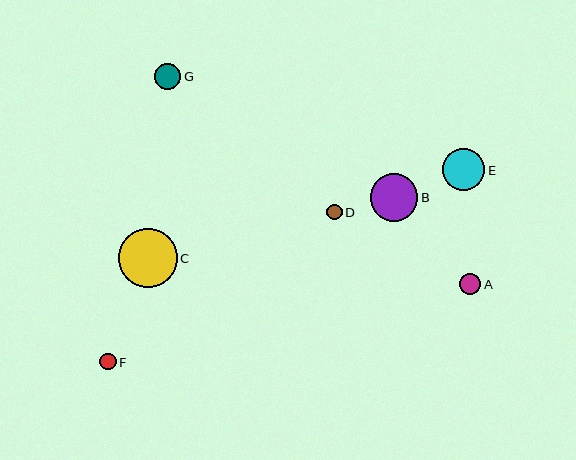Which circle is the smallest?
Circle D is the smallest with a size of approximately 16 pixels.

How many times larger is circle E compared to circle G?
Circle E is approximately 1.6 times the size of circle G.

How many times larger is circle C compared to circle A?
Circle C is approximately 2.8 times the size of circle A.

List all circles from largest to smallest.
From largest to smallest: C, B, E, G, A, F, D.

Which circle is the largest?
Circle C is the largest with a size of approximately 59 pixels.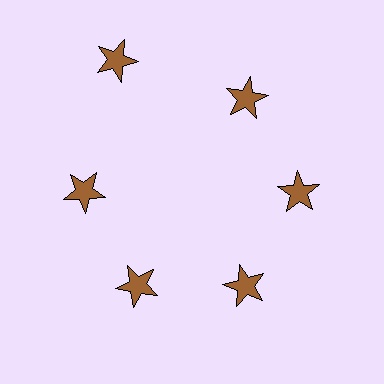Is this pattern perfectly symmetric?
No. The 6 brown stars are arranged in a ring, but one element near the 11 o'clock position is pushed outward from the center, breaking the 6-fold rotational symmetry.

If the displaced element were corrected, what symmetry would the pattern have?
It would have 6-fold rotational symmetry — the pattern would map onto itself every 60 degrees.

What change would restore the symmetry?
The symmetry would be restored by moving it inward, back onto the ring so that all 6 stars sit at equal angles and equal distance from the center.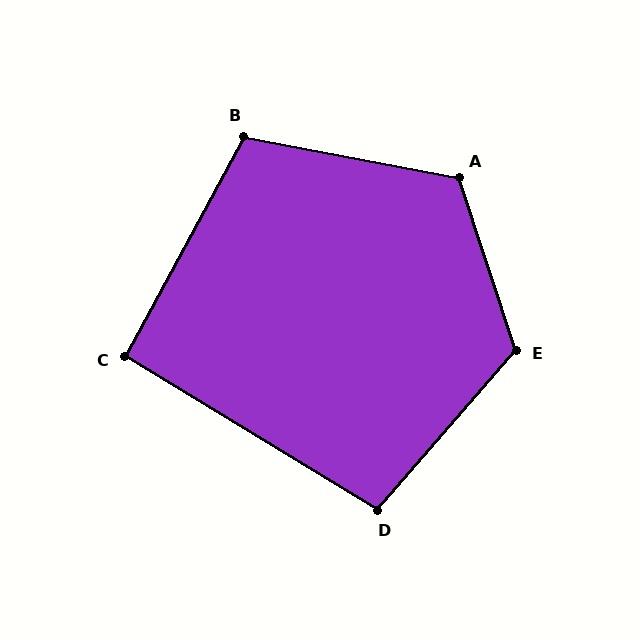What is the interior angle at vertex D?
Approximately 100 degrees (obtuse).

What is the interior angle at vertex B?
Approximately 107 degrees (obtuse).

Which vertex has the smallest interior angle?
C, at approximately 93 degrees.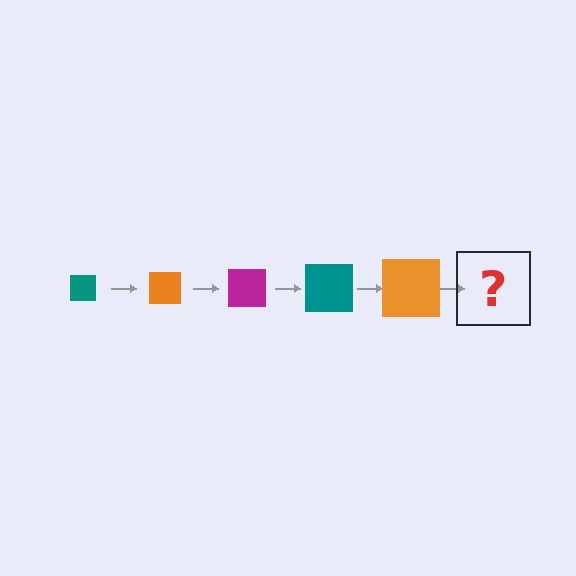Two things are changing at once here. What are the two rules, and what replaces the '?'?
The two rules are that the square grows larger each step and the color cycles through teal, orange, and magenta. The '?' should be a magenta square, larger than the previous one.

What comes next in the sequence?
The next element should be a magenta square, larger than the previous one.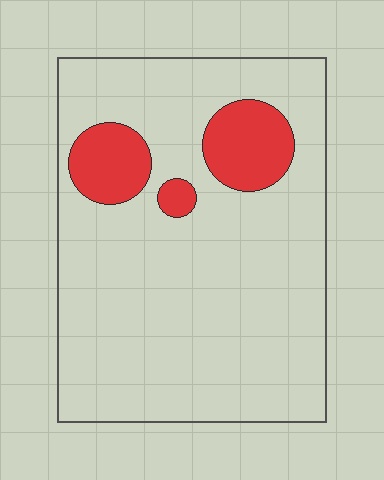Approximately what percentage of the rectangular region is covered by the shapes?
Approximately 15%.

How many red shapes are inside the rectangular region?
3.